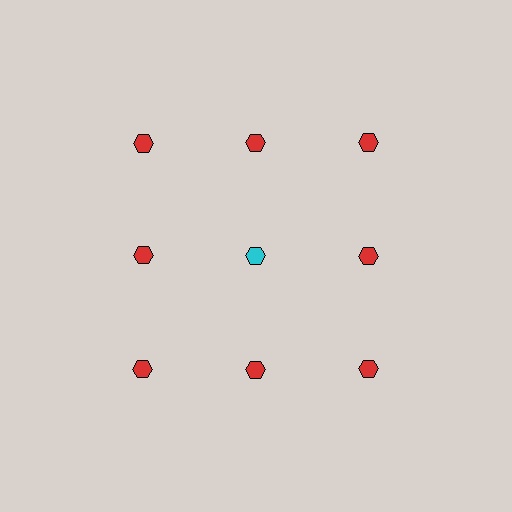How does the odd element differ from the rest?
It has a different color: cyan instead of red.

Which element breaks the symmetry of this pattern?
The cyan hexagon in the second row, second from left column breaks the symmetry. All other shapes are red hexagons.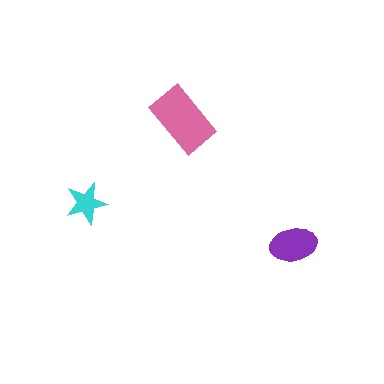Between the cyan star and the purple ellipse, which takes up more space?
The purple ellipse.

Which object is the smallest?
The cyan star.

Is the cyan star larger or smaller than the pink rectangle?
Smaller.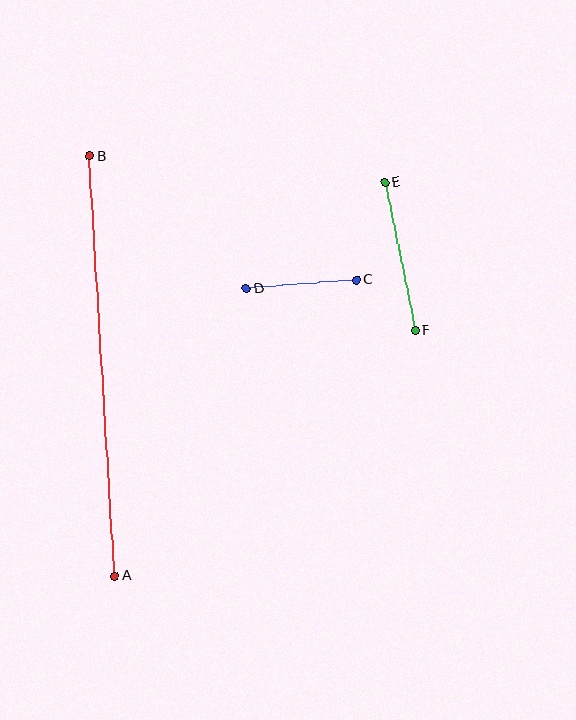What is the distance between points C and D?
The distance is approximately 111 pixels.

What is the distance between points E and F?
The distance is approximately 151 pixels.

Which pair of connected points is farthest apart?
Points A and B are farthest apart.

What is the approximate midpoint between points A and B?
The midpoint is at approximately (102, 366) pixels.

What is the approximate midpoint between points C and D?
The midpoint is at approximately (301, 284) pixels.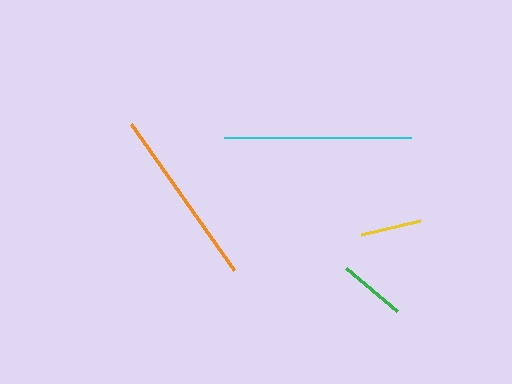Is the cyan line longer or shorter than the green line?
The cyan line is longer than the green line.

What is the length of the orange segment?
The orange segment is approximately 178 pixels long.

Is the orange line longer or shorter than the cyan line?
The cyan line is longer than the orange line.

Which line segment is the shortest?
The yellow line is the shortest at approximately 61 pixels.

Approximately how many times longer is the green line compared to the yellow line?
The green line is approximately 1.1 times the length of the yellow line.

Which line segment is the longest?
The cyan line is the longest at approximately 187 pixels.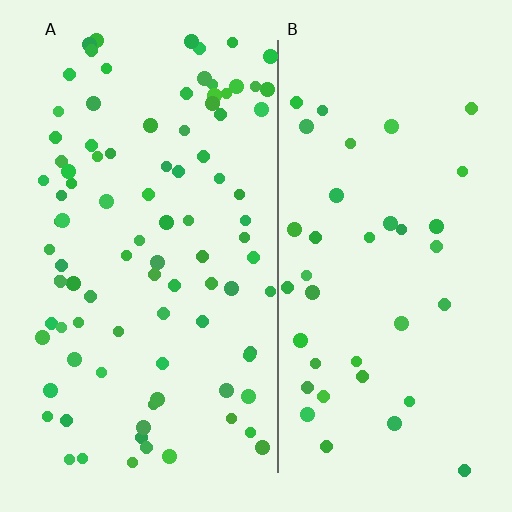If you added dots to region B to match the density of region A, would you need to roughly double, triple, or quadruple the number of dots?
Approximately double.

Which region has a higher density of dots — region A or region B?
A (the left).